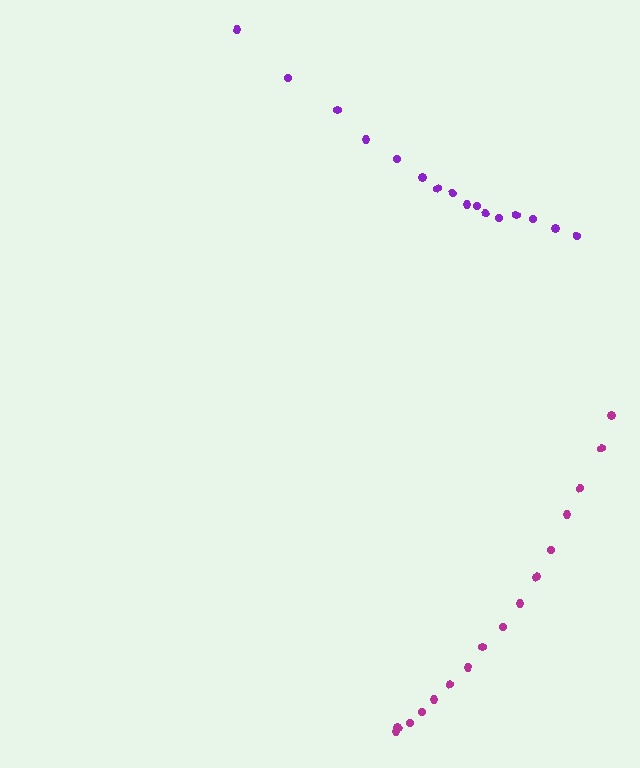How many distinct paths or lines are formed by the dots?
There are 2 distinct paths.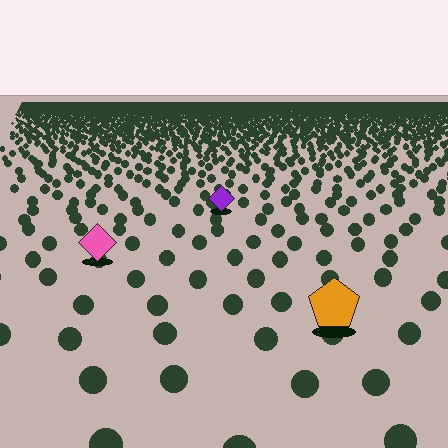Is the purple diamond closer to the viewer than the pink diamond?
No. The pink diamond is closer — you can tell from the texture gradient: the ground texture is coarser near it.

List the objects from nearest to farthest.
From nearest to farthest: the orange pentagon, the pink diamond, the purple diamond.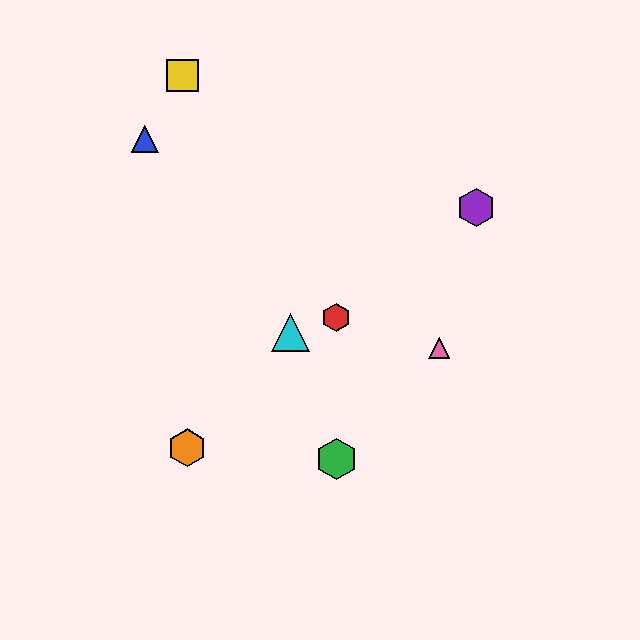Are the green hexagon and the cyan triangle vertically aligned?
No, the green hexagon is at x≈336 and the cyan triangle is at x≈290.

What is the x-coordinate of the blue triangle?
The blue triangle is at x≈145.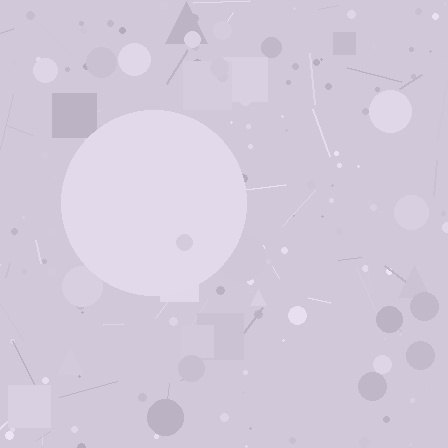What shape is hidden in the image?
A circle is hidden in the image.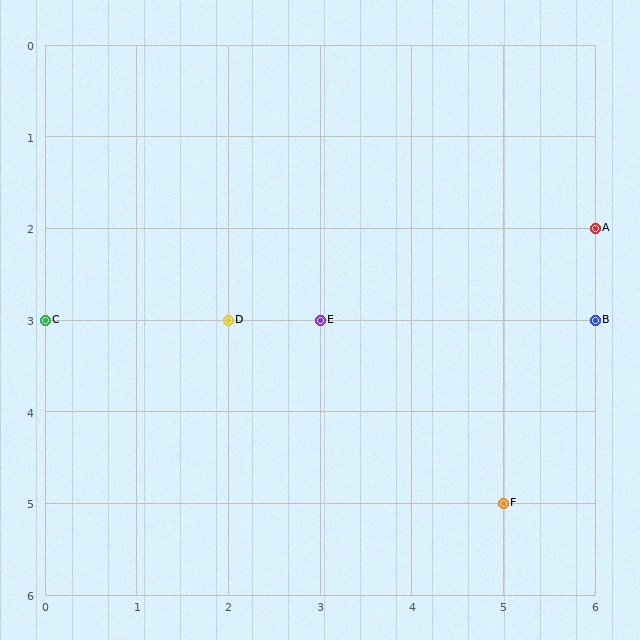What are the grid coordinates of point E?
Point E is at grid coordinates (3, 3).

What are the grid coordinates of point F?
Point F is at grid coordinates (5, 5).